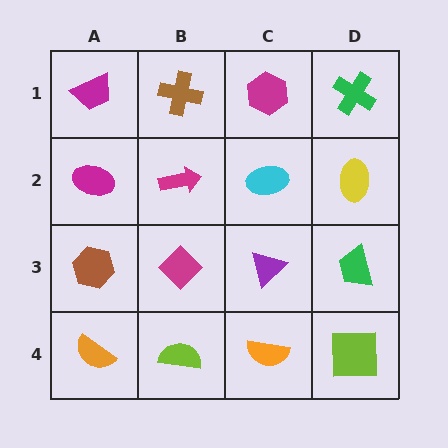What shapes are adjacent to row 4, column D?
A green trapezoid (row 3, column D), an orange semicircle (row 4, column C).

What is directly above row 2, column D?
A green cross.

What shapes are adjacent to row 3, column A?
A magenta ellipse (row 2, column A), an orange semicircle (row 4, column A), a magenta diamond (row 3, column B).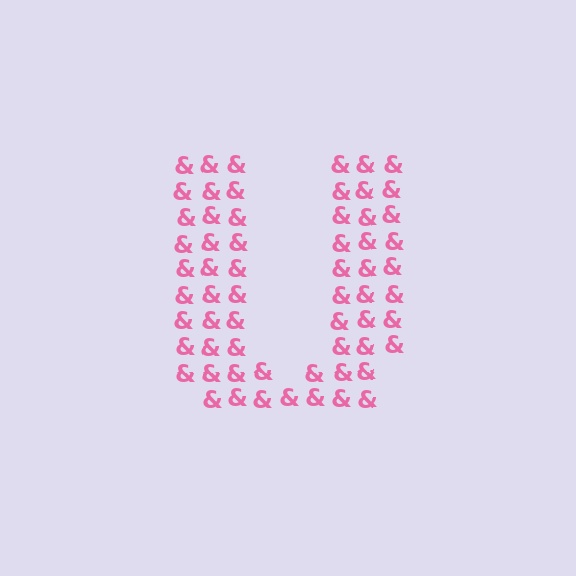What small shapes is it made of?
It is made of small ampersands.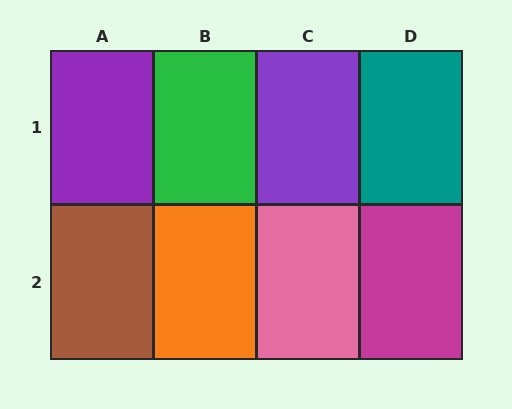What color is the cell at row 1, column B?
Green.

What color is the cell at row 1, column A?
Purple.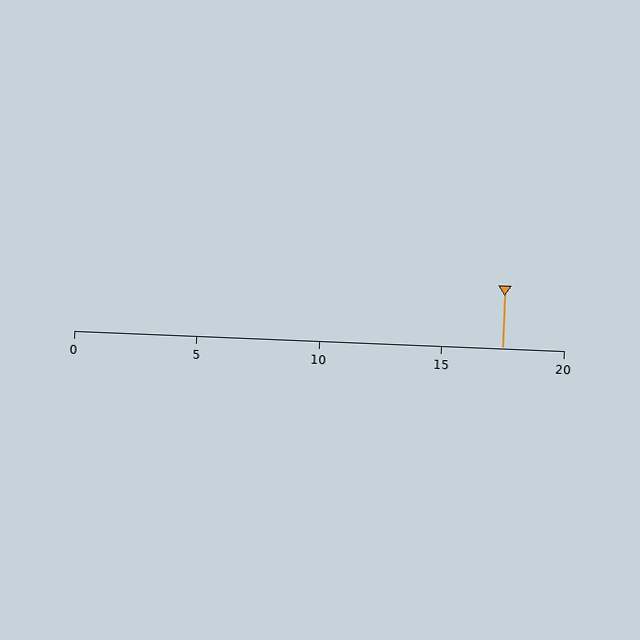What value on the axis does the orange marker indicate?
The marker indicates approximately 17.5.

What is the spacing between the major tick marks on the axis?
The major ticks are spaced 5 apart.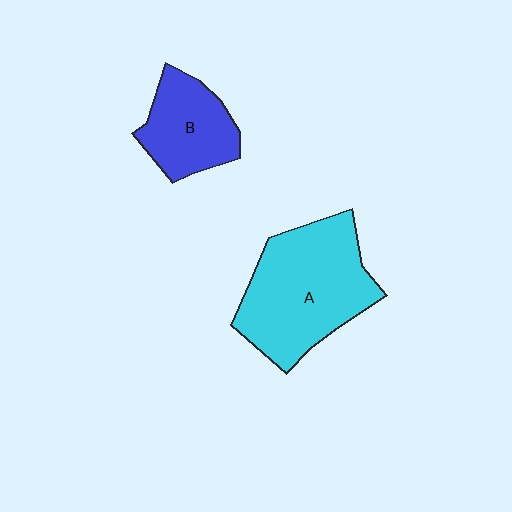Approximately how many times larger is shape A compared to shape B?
Approximately 1.8 times.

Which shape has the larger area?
Shape A (cyan).